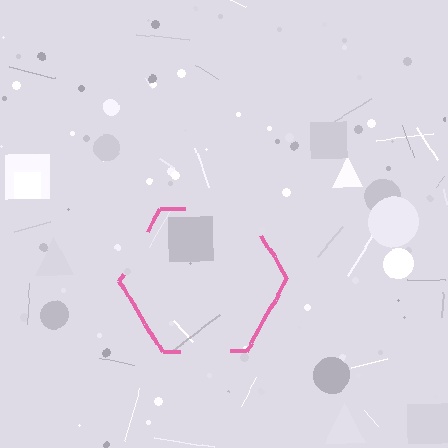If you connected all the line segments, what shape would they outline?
They would outline a hexagon.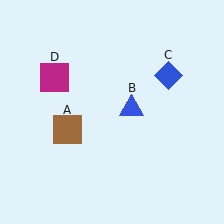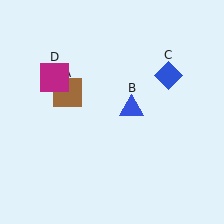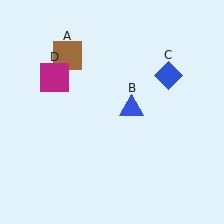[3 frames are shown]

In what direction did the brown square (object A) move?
The brown square (object A) moved up.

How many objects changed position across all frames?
1 object changed position: brown square (object A).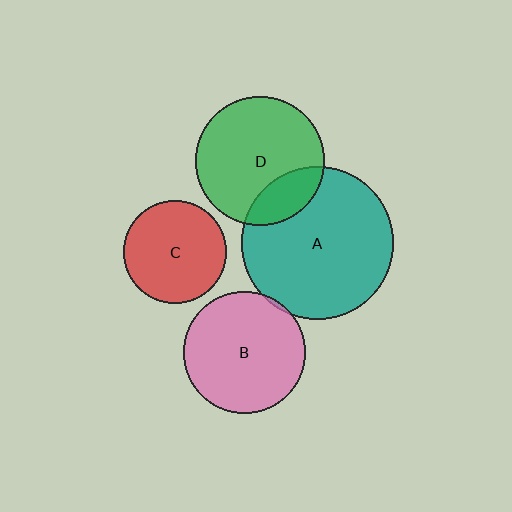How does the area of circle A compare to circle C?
Approximately 2.2 times.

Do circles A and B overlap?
Yes.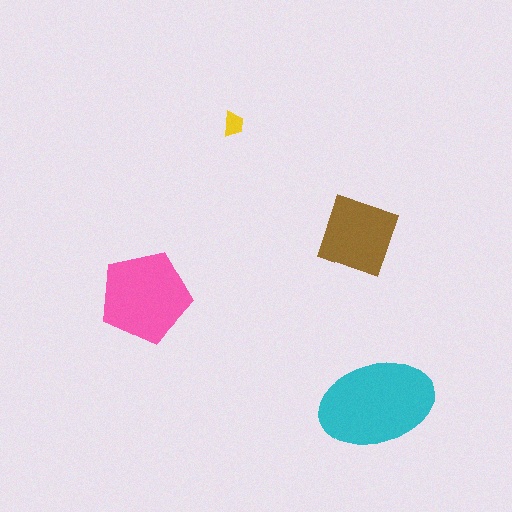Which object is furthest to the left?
The pink pentagon is leftmost.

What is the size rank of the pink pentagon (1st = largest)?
2nd.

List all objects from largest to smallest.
The cyan ellipse, the pink pentagon, the brown diamond, the yellow trapezoid.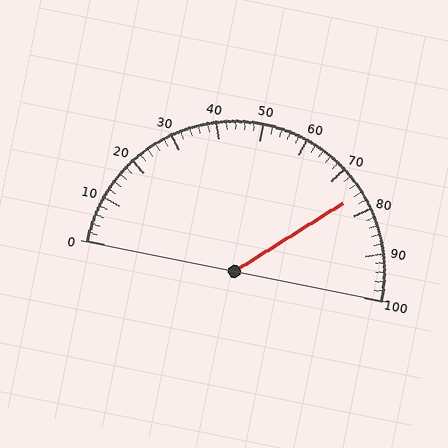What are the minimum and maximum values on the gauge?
The gauge ranges from 0 to 100.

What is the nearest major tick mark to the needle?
The nearest major tick mark is 80.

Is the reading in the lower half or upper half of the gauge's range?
The reading is in the upper half of the range (0 to 100).